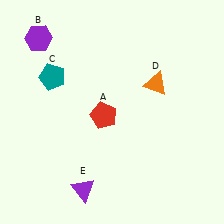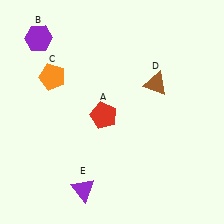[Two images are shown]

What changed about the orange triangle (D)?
In Image 1, D is orange. In Image 2, it changed to brown.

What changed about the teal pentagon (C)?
In Image 1, C is teal. In Image 2, it changed to orange.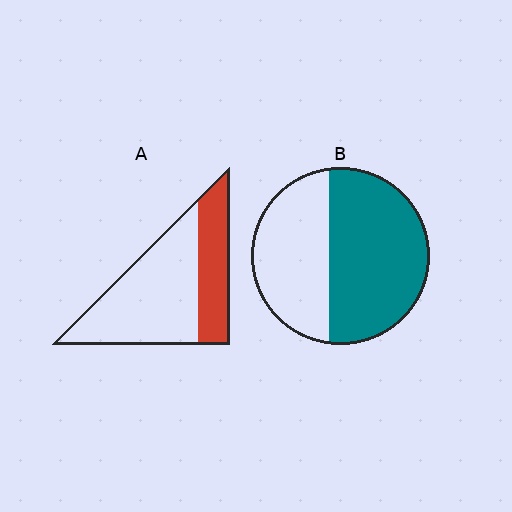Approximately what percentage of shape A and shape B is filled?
A is approximately 35% and B is approximately 60%.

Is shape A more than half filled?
No.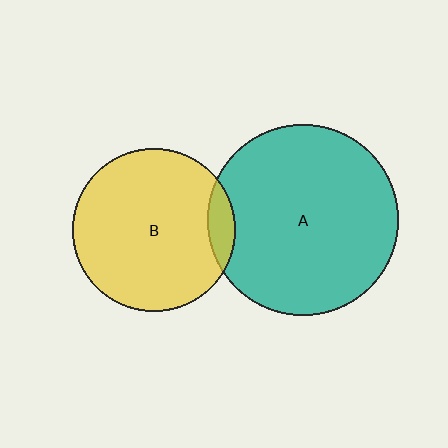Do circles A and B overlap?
Yes.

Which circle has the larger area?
Circle A (teal).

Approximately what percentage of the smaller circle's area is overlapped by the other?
Approximately 10%.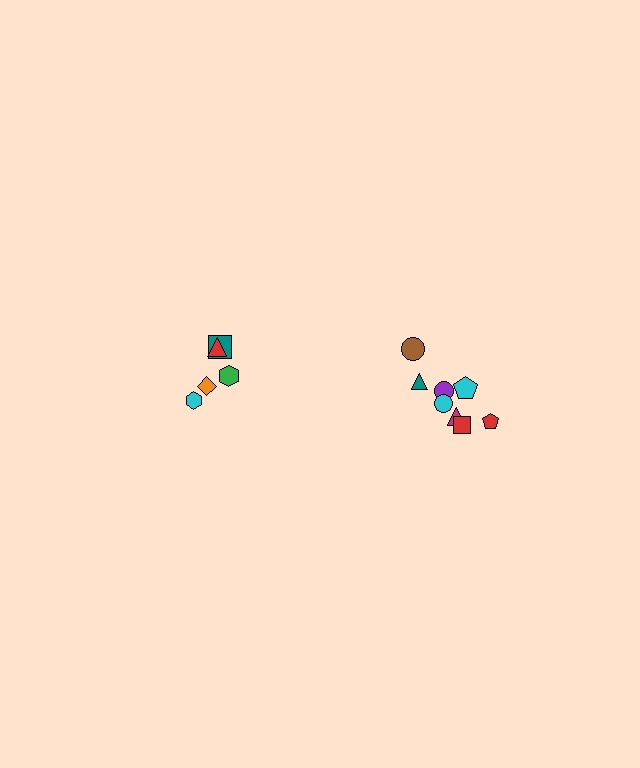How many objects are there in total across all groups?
There are 13 objects.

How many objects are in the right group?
There are 8 objects.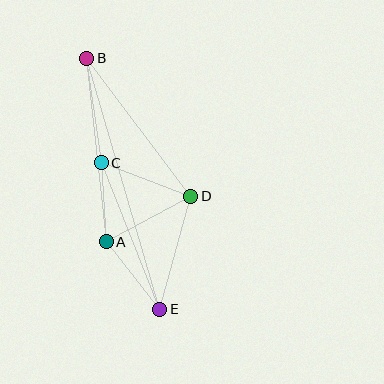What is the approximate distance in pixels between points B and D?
The distance between B and D is approximately 172 pixels.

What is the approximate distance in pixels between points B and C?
The distance between B and C is approximately 105 pixels.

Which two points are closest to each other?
Points A and C are closest to each other.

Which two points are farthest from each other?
Points B and E are farthest from each other.